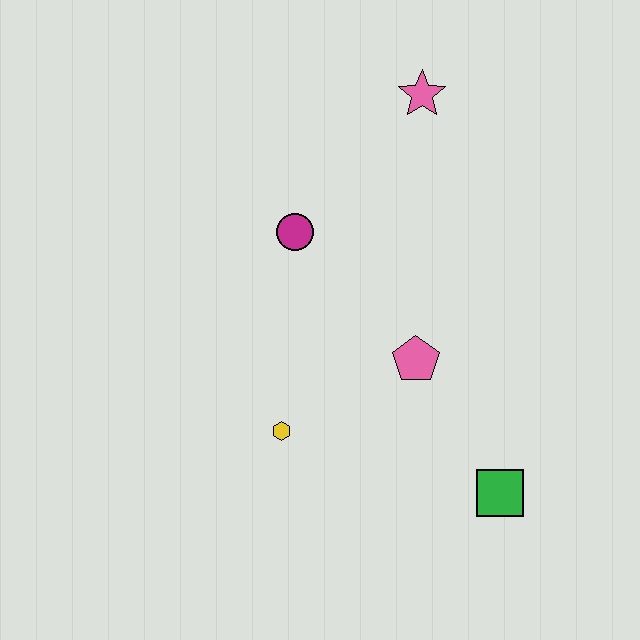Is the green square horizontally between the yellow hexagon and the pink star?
No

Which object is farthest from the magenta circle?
The green square is farthest from the magenta circle.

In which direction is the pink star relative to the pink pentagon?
The pink star is above the pink pentagon.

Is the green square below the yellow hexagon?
Yes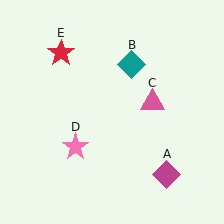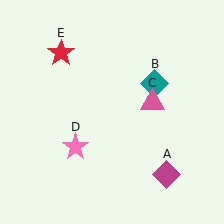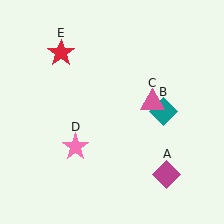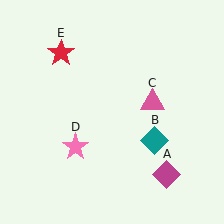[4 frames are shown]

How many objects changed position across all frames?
1 object changed position: teal diamond (object B).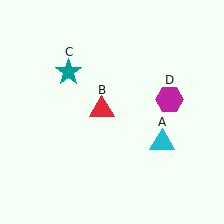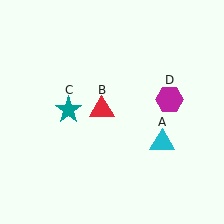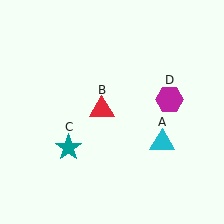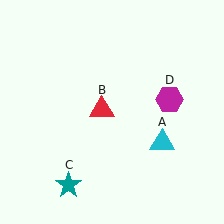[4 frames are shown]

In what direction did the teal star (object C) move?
The teal star (object C) moved down.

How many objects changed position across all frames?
1 object changed position: teal star (object C).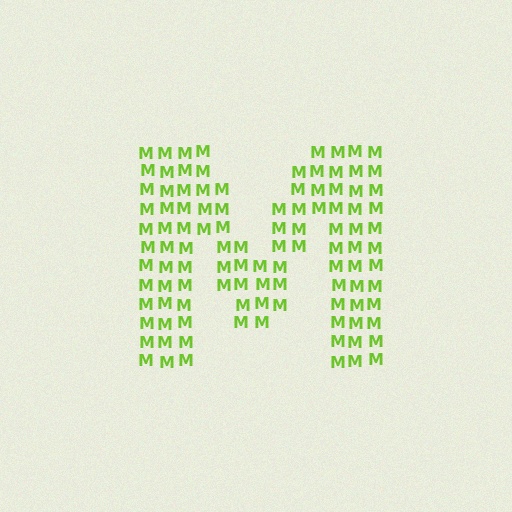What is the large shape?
The large shape is the letter M.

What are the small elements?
The small elements are letter M's.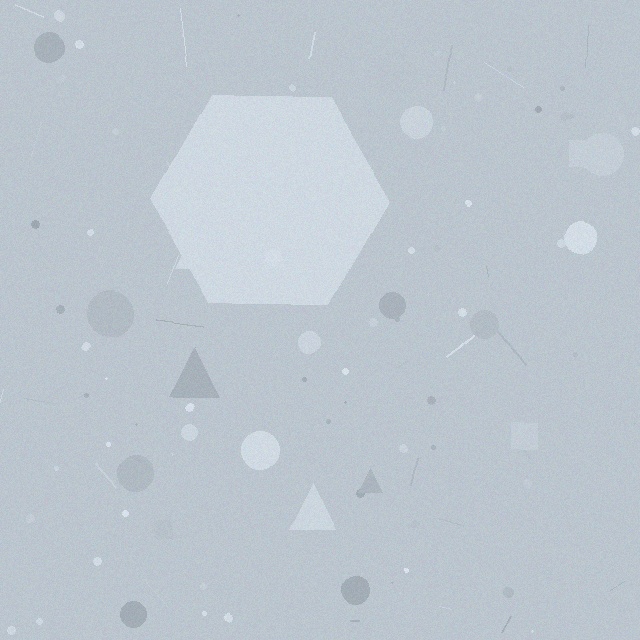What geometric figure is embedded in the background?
A hexagon is embedded in the background.